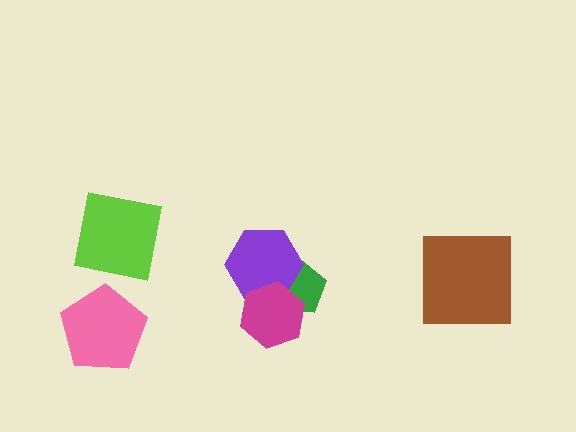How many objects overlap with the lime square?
0 objects overlap with the lime square.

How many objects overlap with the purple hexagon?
2 objects overlap with the purple hexagon.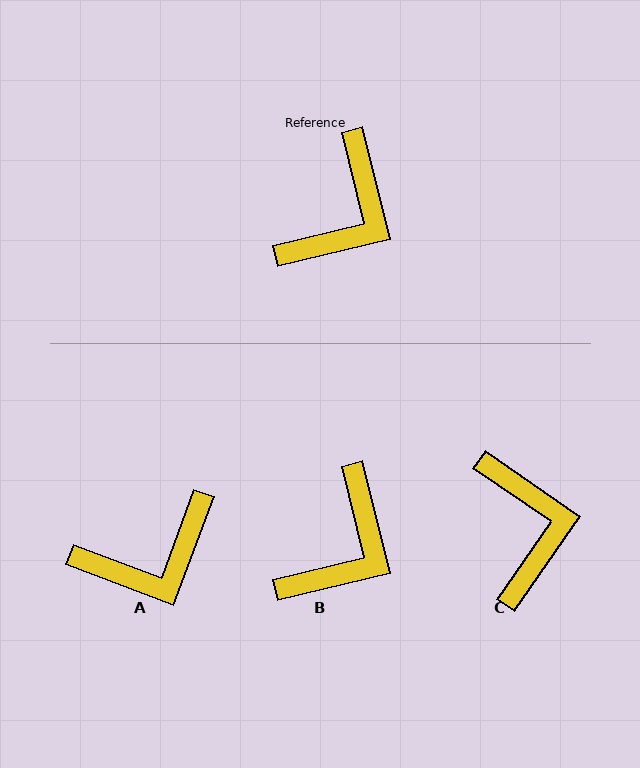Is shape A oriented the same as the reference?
No, it is off by about 34 degrees.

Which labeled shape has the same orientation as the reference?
B.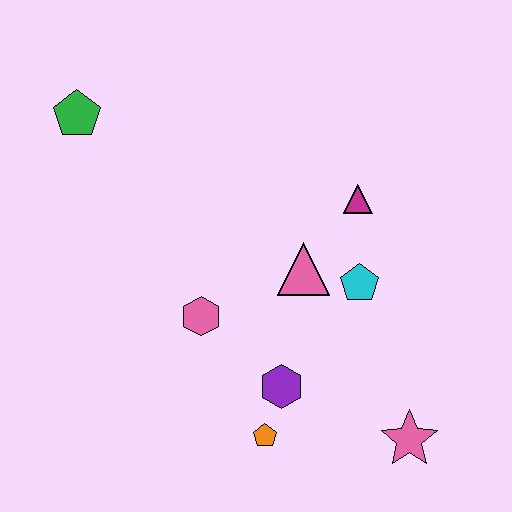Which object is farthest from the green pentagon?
The pink star is farthest from the green pentagon.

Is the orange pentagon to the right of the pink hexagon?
Yes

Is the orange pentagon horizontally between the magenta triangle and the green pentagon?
Yes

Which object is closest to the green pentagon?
The pink hexagon is closest to the green pentagon.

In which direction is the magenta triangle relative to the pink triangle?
The magenta triangle is above the pink triangle.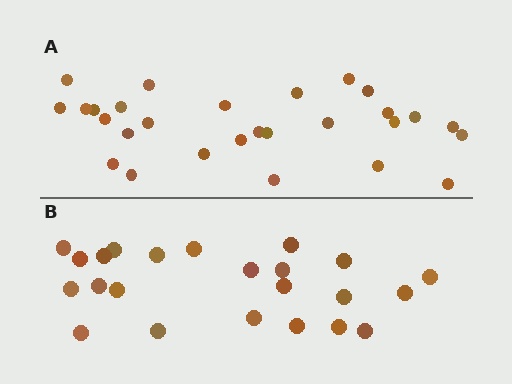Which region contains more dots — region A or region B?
Region A (the top region) has more dots.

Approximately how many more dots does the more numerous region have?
Region A has about 5 more dots than region B.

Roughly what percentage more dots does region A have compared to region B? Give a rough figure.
About 20% more.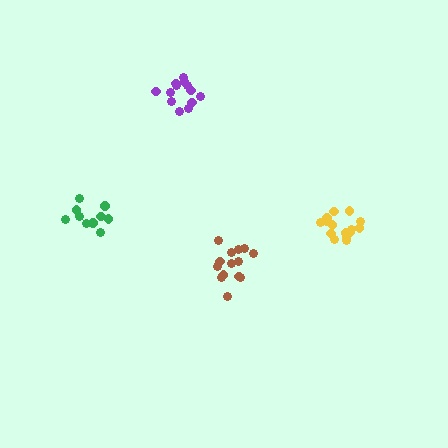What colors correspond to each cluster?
The clusters are colored: yellow, brown, purple, green.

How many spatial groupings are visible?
There are 4 spatial groupings.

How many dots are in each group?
Group 1: 15 dots, Group 2: 14 dots, Group 3: 13 dots, Group 4: 10 dots (52 total).